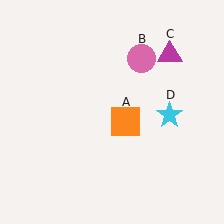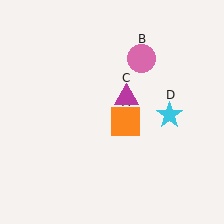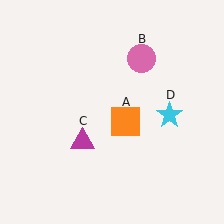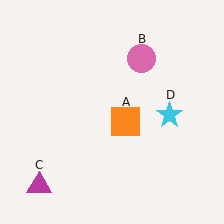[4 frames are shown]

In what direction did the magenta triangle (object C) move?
The magenta triangle (object C) moved down and to the left.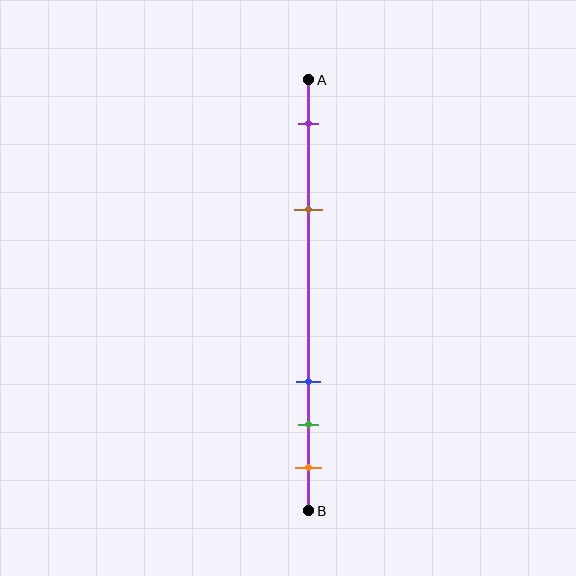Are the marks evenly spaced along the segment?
No, the marks are not evenly spaced.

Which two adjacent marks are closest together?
The green and orange marks are the closest adjacent pair.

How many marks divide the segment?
There are 5 marks dividing the segment.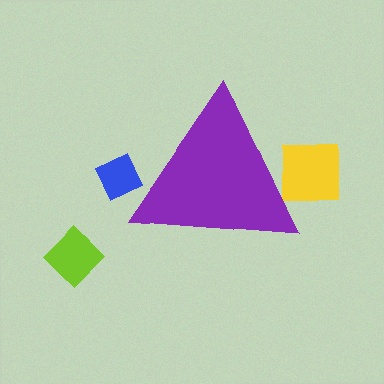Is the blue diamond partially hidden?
Yes, the blue diamond is partially hidden behind the purple triangle.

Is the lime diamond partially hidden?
No, the lime diamond is fully visible.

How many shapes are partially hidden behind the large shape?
2 shapes are partially hidden.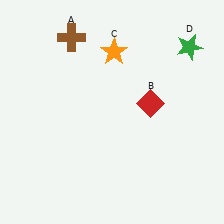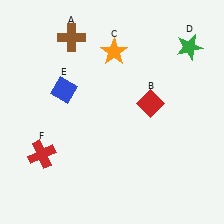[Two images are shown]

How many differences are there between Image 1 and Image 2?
There are 2 differences between the two images.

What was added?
A blue diamond (E), a red cross (F) were added in Image 2.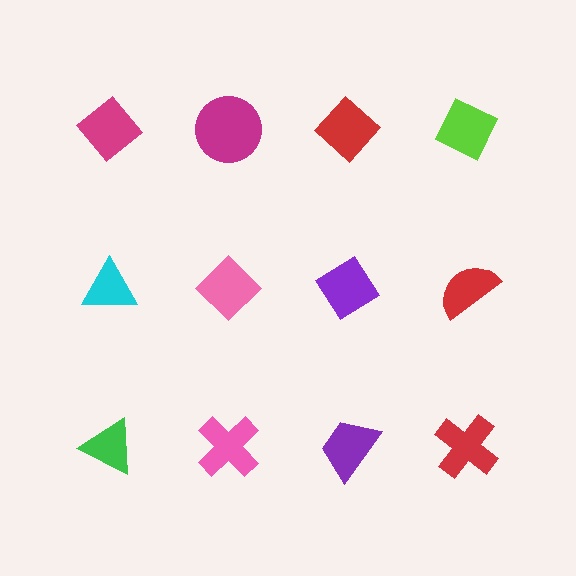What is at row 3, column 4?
A red cross.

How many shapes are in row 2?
4 shapes.